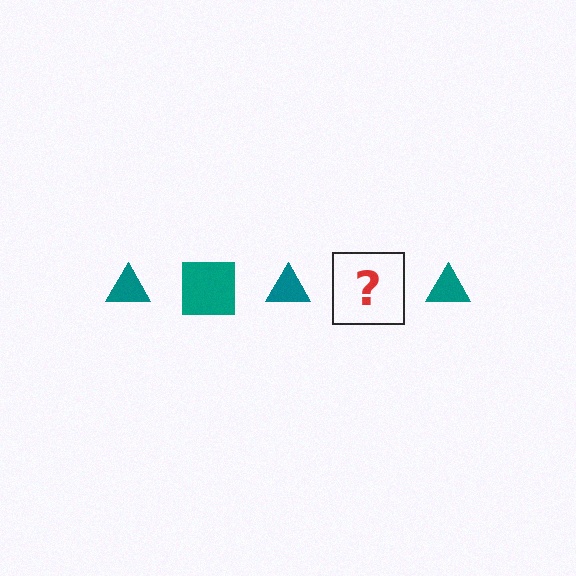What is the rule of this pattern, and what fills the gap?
The rule is that the pattern cycles through triangle, square shapes in teal. The gap should be filled with a teal square.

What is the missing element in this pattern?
The missing element is a teal square.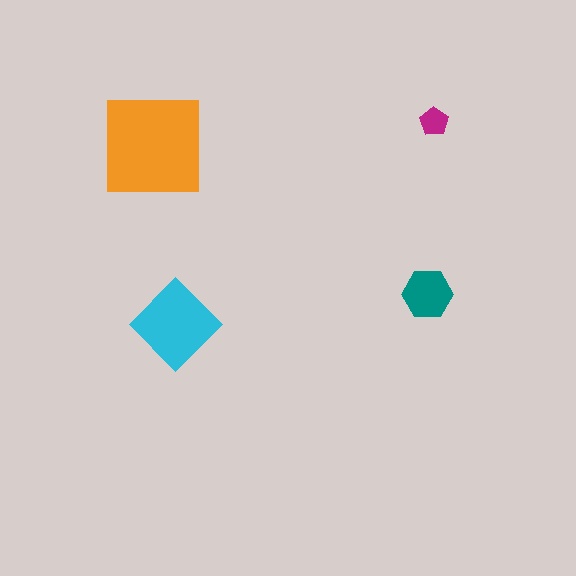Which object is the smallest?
The magenta pentagon.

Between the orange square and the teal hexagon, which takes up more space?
The orange square.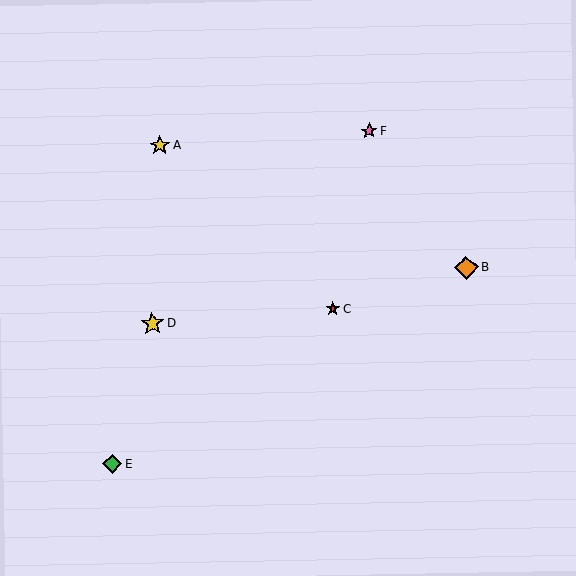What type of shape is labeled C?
Shape C is a red star.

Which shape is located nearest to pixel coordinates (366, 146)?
The pink star (labeled F) at (369, 131) is nearest to that location.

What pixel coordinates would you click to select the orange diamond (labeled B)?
Click at (466, 268) to select the orange diamond B.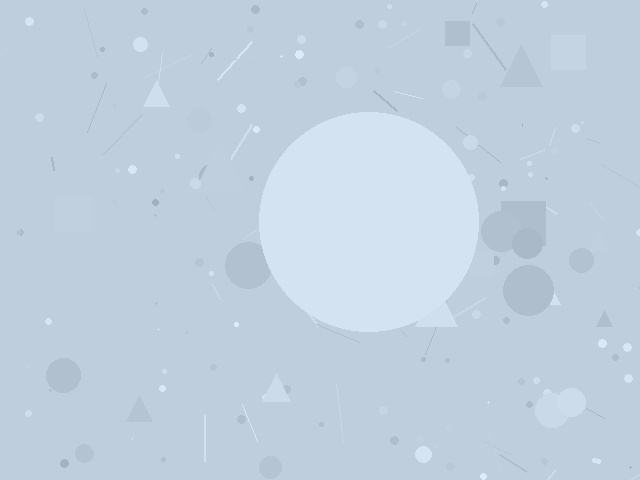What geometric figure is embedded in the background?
A circle is embedded in the background.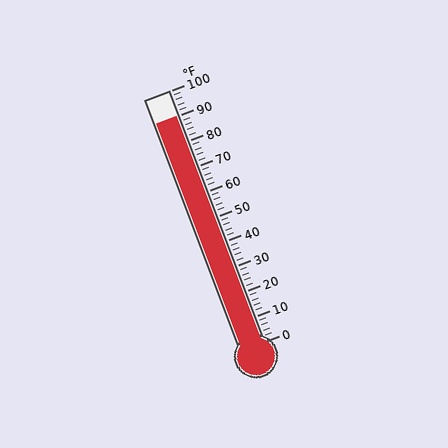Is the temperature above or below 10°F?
The temperature is above 10°F.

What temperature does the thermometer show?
The thermometer shows approximately 90°F.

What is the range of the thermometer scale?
The thermometer scale ranges from 0°F to 100°F.